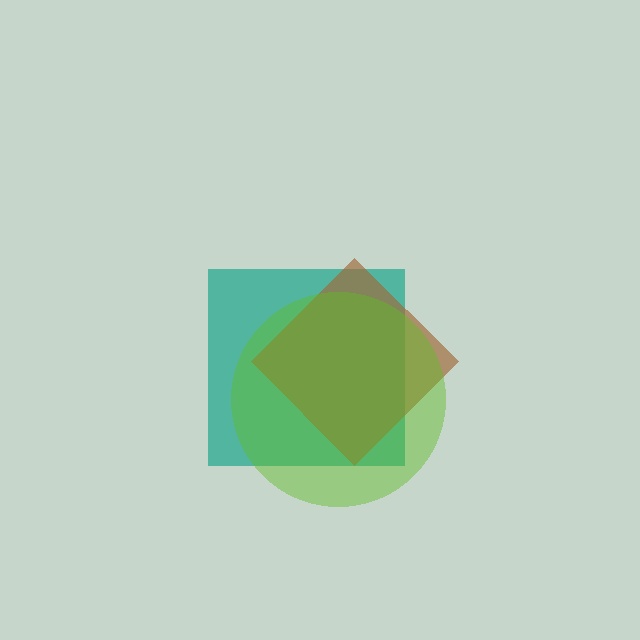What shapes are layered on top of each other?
The layered shapes are: a teal square, a brown diamond, a lime circle.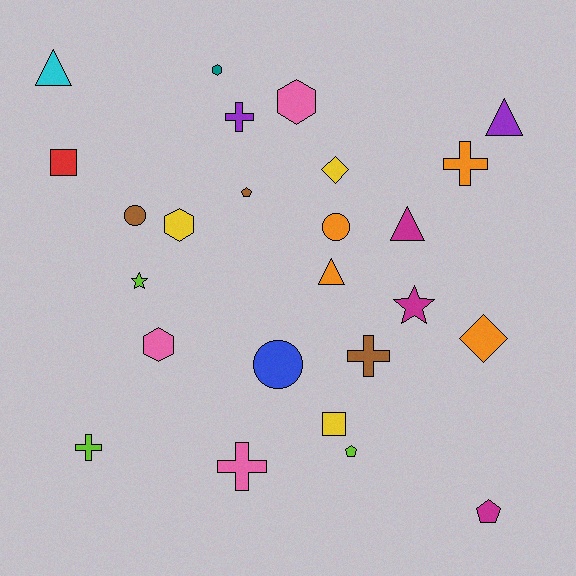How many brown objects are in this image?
There are 3 brown objects.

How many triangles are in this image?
There are 4 triangles.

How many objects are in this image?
There are 25 objects.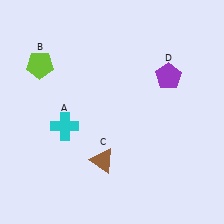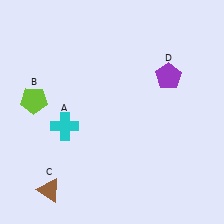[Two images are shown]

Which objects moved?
The objects that moved are: the lime pentagon (B), the brown triangle (C).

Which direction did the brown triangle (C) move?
The brown triangle (C) moved left.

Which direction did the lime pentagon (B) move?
The lime pentagon (B) moved down.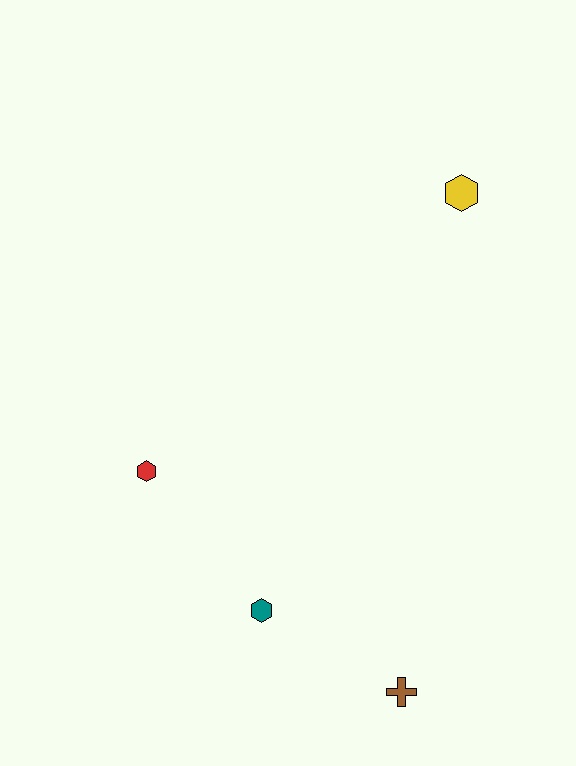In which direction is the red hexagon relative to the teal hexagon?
The red hexagon is above the teal hexagon.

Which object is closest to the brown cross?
The teal hexagon is closest to the brown cross.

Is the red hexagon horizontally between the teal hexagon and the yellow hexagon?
No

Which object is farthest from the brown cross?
The yellow hexagon is farthest from the brown cross.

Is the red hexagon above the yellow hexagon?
No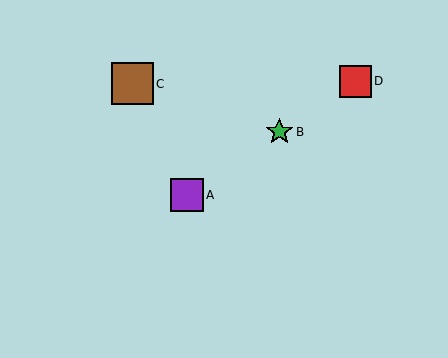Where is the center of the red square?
The center of the red square is at (355, 81).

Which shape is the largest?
The brown square (labeled C) is the largest.